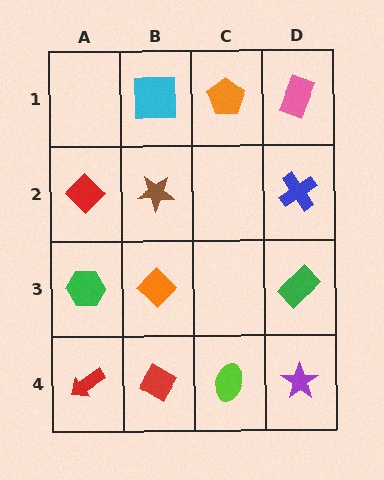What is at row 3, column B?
An orange diamond.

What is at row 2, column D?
A blue cross.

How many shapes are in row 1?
3 shapes.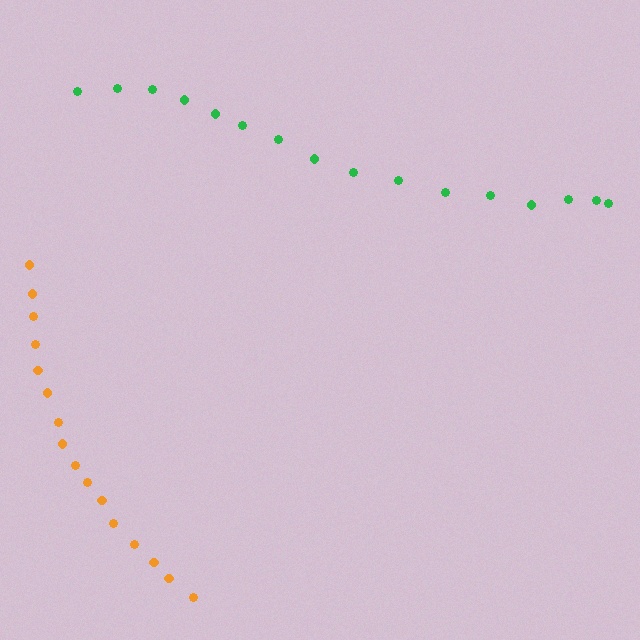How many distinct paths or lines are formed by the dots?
There are 2 distinct paths.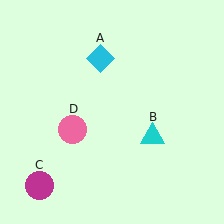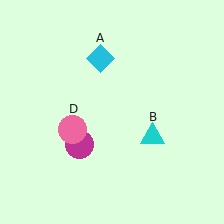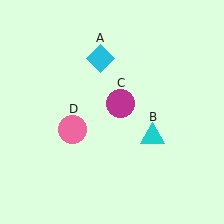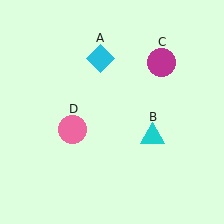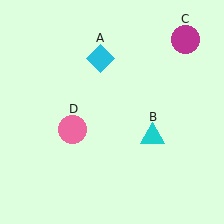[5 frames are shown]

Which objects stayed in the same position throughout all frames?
Cyan diamond (object A) and cyan triangle (object B) and pink circle (object D) remained stationary.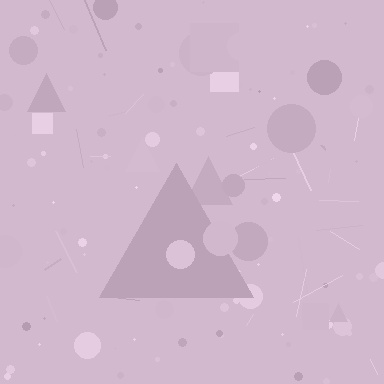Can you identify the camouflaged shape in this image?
The camouflaged shape is a triangle.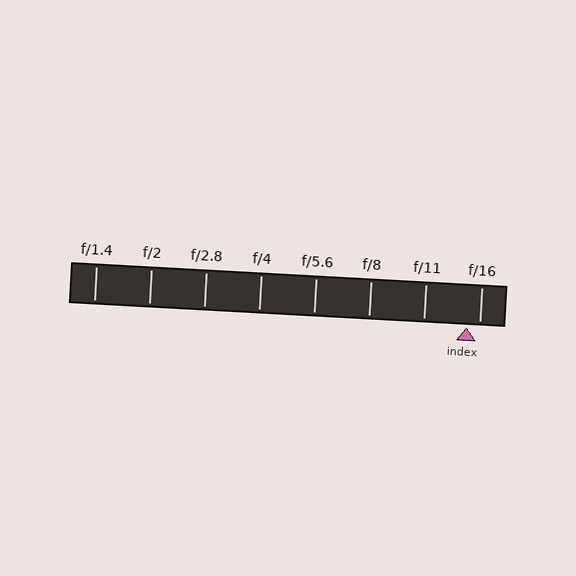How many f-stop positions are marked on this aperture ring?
There are 8 f-stop positions marked.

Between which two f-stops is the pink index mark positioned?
The index mark is between f/11 and f/16.